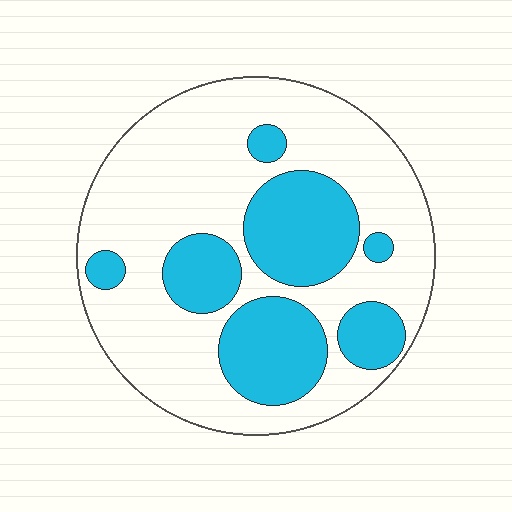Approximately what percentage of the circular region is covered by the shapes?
Approximately 30%.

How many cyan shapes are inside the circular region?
7.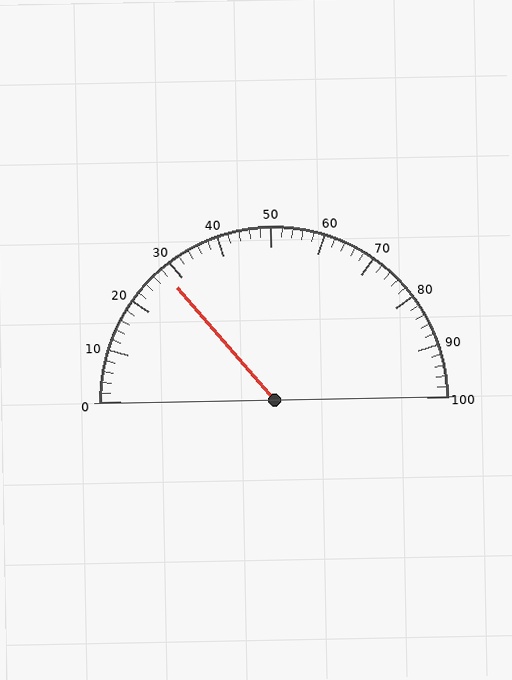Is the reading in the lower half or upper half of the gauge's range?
The reading is in the lower half of the range (0 to 100).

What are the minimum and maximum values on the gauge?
The gauge ranges from 0 to 100.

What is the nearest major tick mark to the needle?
The nearest major tick mark is 30.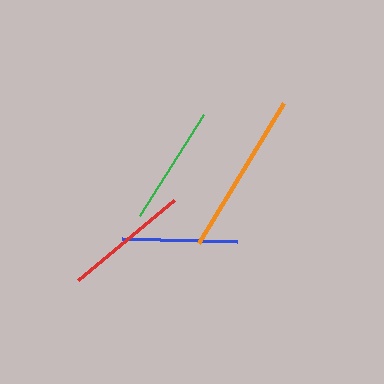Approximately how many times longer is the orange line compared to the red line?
The orange line is approximately 1.3 times the length of the red line.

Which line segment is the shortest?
The blue line is the shortest at approximately 115 pixels.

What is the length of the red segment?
The red segment is approximately 125 pixels long.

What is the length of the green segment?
The green segment is approximately 120 pixels long.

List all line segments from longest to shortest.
From longest to shortest: orange, red, green, blue.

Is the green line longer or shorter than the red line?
The red line is longer than the green line.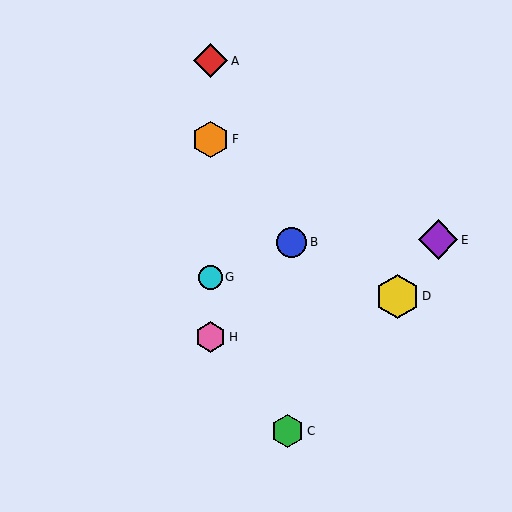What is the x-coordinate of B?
Object B is at x≈292.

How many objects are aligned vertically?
4 objects (A, F, G, H) are aligned vertically.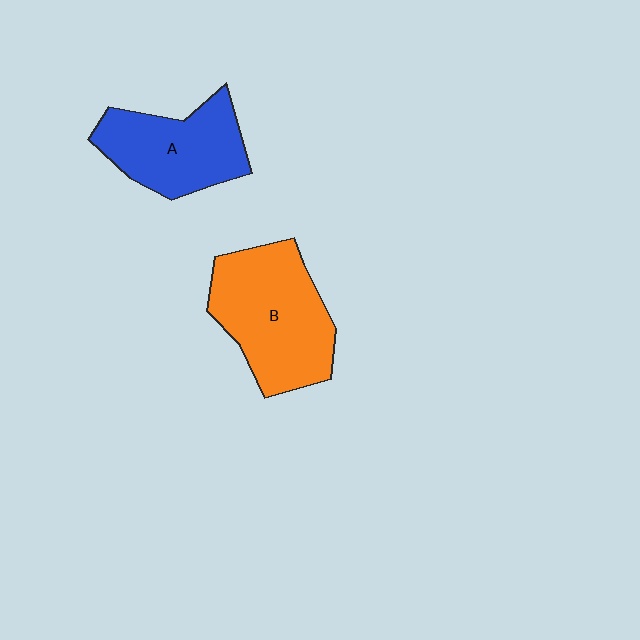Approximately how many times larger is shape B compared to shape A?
Approximately 1.3 times.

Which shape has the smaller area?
Shape A (blue).